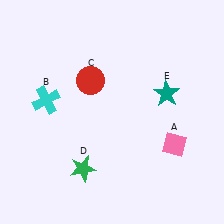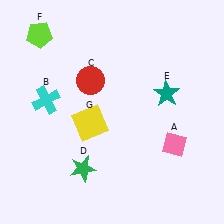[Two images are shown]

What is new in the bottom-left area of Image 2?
A yellow square (G) was added in the bottom-left area of Image 2.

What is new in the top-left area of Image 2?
A lime pentagon (F) was added in the top-left area of Image 2.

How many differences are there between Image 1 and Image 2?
There are 2 differences between the two images.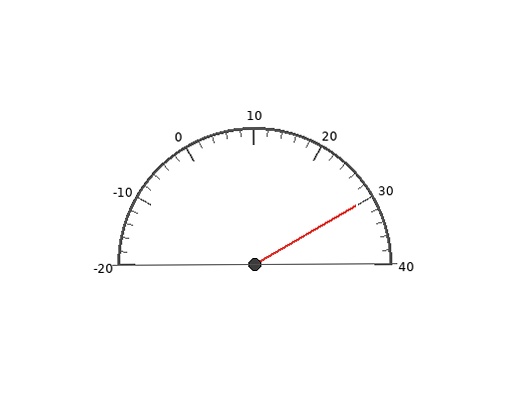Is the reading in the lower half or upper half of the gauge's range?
The reading is in the upper half of the range (-20 to 40).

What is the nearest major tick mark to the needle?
The nearest major tick mark is 30.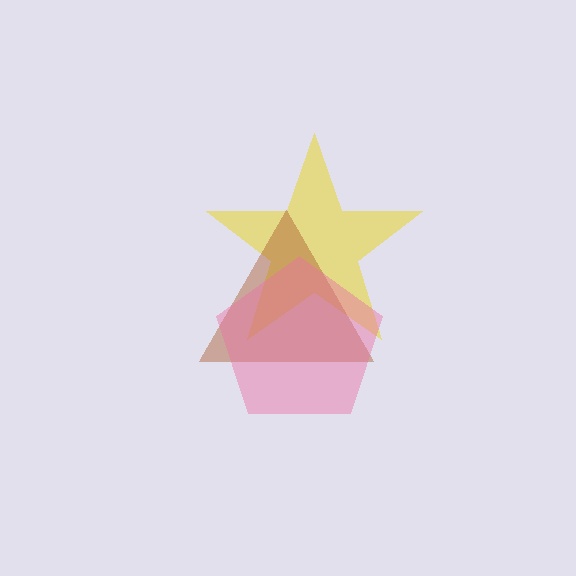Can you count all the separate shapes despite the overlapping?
Yes, there are 3 separate shapes.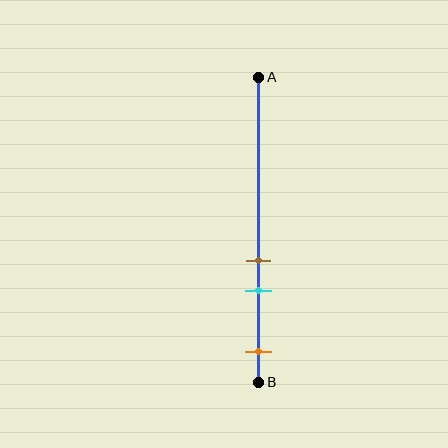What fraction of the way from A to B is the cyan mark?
The cyan mark is approximately 70% (0.7) of the way from A to B.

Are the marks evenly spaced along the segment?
No, the marks are not evenly spaced.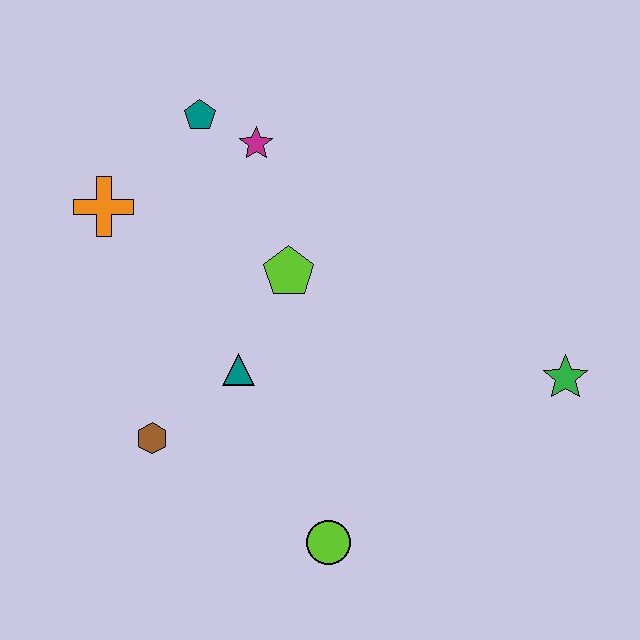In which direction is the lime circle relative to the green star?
The lime circle is to the left of the green star.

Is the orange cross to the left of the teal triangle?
Yes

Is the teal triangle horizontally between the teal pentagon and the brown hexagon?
No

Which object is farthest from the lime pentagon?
The green star is farthest from the lime pentagon.